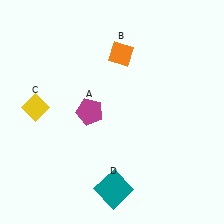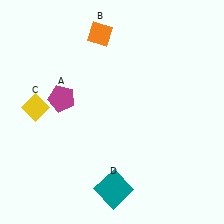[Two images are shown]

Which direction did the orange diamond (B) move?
The orange diamond (B) moved left.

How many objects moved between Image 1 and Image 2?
2 objects moved between the two images.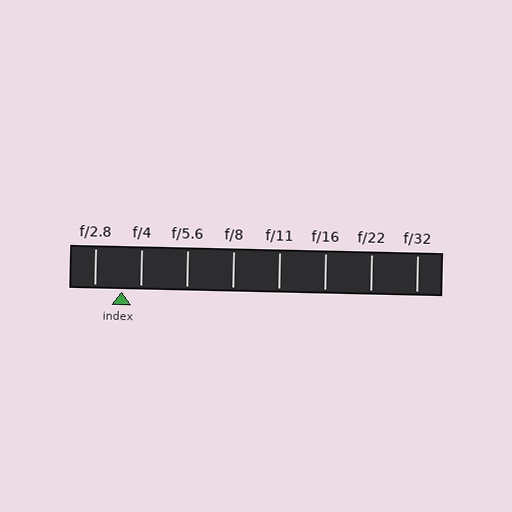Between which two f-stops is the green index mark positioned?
The index mark is between f/2.8 and f/4.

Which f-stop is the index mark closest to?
The index mark is closest to f/4.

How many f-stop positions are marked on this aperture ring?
There are 8 f-stop positions marked.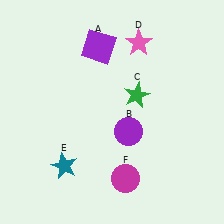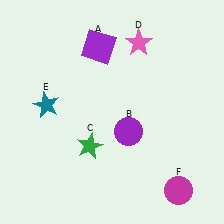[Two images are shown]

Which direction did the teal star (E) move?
The teal star (E) moved up.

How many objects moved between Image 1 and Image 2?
3 objects moved between the two images.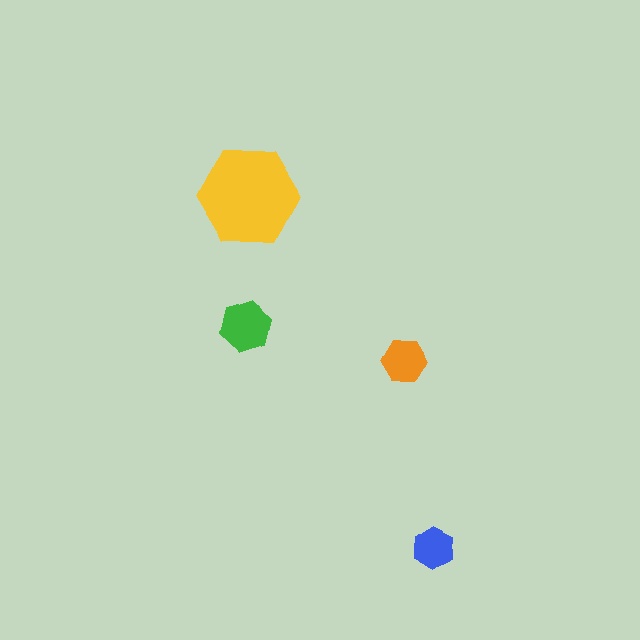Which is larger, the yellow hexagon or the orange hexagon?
The yellow one.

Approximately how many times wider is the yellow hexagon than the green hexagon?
About 2 times wider.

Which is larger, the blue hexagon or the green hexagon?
The green one.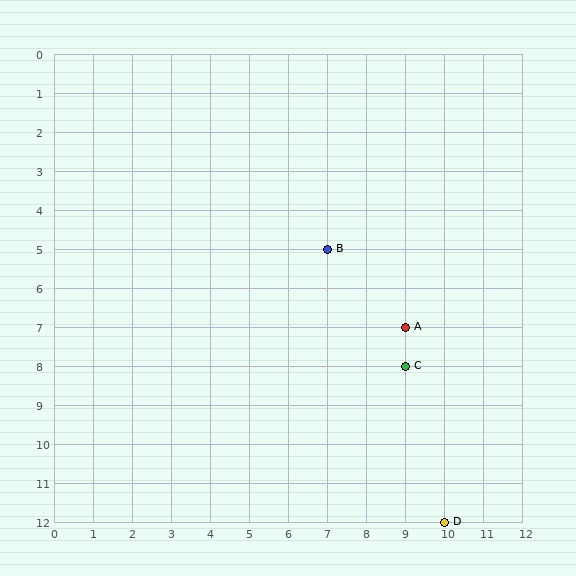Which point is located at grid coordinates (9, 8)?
Point C is at (9, 8).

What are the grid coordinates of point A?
Point A is at grid coordinates (9, 7).